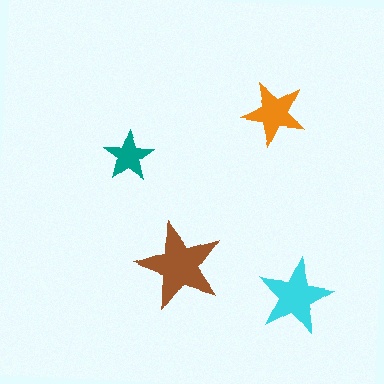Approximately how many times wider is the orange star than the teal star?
About 1.5 times wider.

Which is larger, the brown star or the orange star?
The brown one.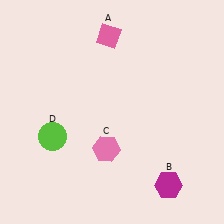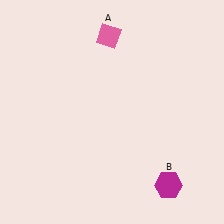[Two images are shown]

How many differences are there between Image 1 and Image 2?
There are 2 differences between the two images.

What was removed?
The pink hexagon (C), the lime circle (D) were removed in Image 2.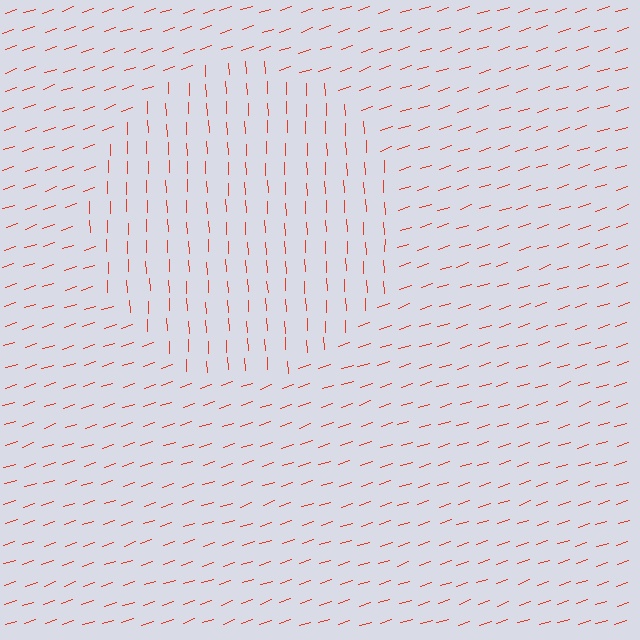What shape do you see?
I see a circle.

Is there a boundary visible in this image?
Yes, there is a texture boundary formed by a change in line orientation.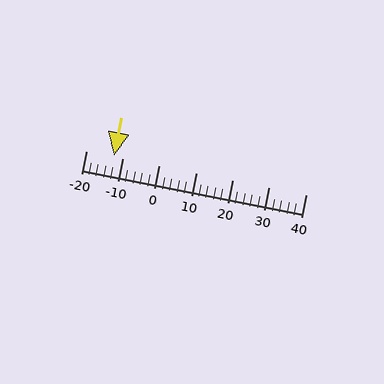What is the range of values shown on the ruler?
The ruler shows values from -20 to 40.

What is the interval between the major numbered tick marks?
The major tick marks are spaced 10 units apart.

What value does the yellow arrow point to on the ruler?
The yellow arrow points to approximately -12.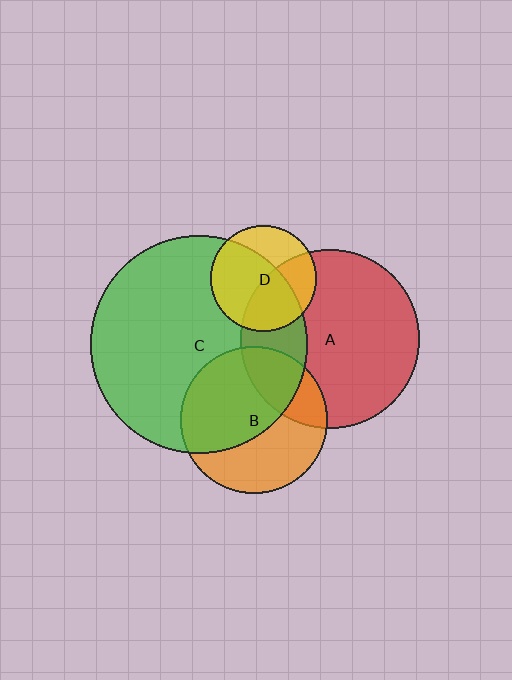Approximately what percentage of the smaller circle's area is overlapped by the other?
Approximately 65%.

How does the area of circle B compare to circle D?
Approximately 1.9 times.